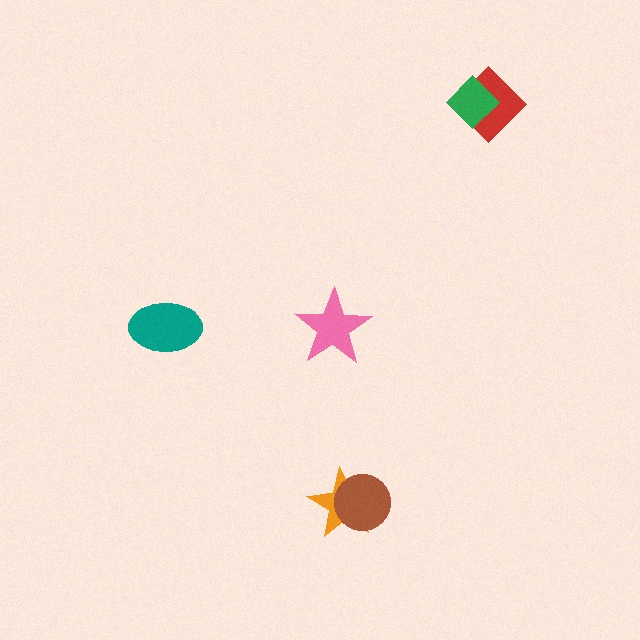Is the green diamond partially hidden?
No, no other shape covers it.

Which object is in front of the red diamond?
The green diamond is in front of the red diamond.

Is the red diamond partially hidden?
Yes, it is partially covered by another shape.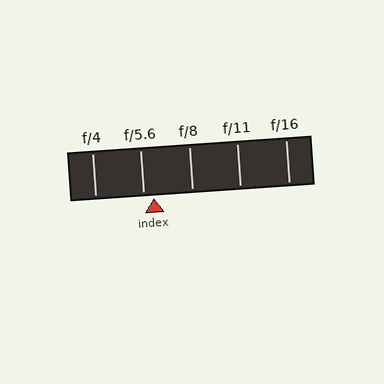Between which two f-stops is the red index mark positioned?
The index mark is between f/5.6 and f/8.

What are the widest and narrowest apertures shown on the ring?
The widest aperture shown is f/4 and the narrowest is f/16.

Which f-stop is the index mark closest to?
The index mark is closest to f/5.6.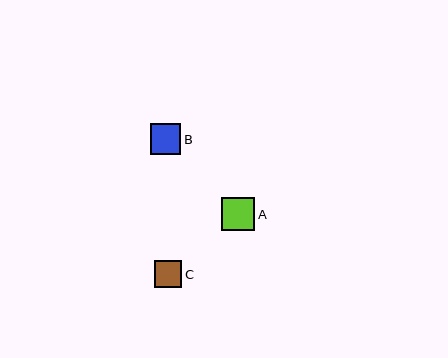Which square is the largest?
Square A is the largest with a size of approximately 34 pixels.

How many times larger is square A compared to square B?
Square A is approximately 1.1 times the size of square B.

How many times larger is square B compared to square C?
Square B is approximately 1.1 times the size of square C.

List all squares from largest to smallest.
From largest to smallest: A, B, C.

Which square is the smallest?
Square C is the smallest with a size of approximately 27 pixels.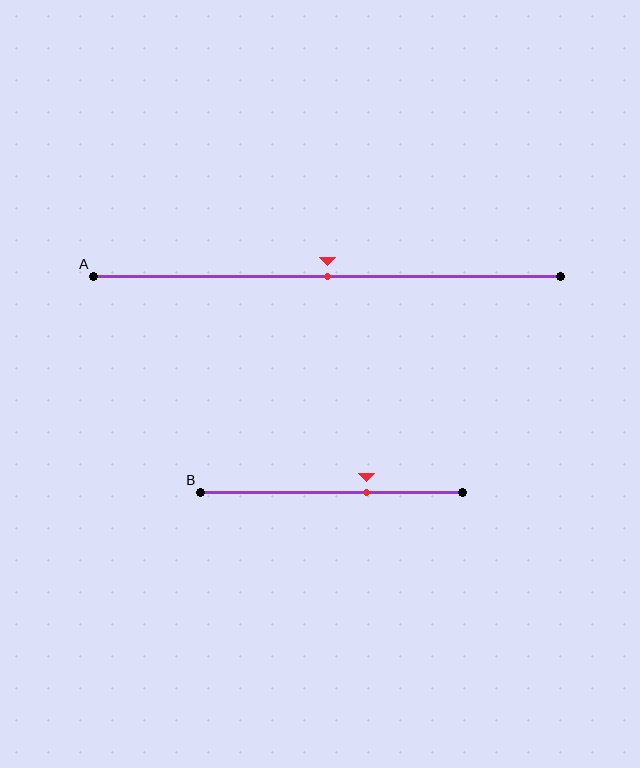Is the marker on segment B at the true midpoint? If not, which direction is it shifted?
No, the marker on segment B is shifted to the right by about 13% of the segment length.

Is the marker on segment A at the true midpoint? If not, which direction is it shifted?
Yes, the marker on segment A is at the true midpoint.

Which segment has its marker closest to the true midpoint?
Segment A has its marker closest to the true midpoint.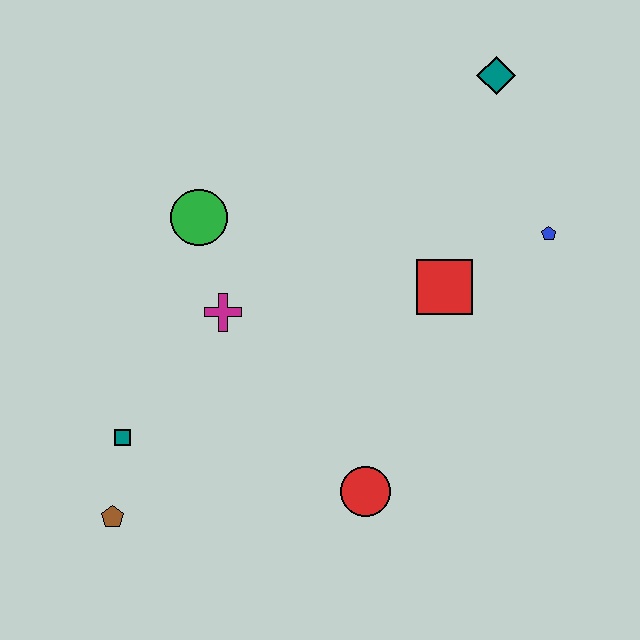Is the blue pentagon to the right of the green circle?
Yes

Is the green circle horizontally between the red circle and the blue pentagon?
No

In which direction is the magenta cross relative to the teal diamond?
The magenta cross is to the left of the teal diamond.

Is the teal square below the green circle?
Yes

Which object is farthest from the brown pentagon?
The teal diamond is farthest from the brown pentagon.